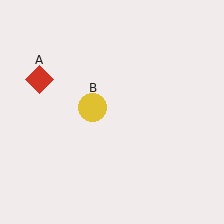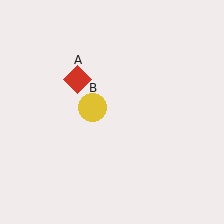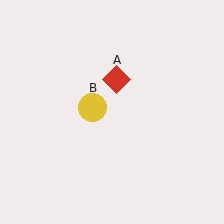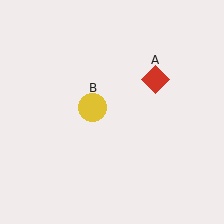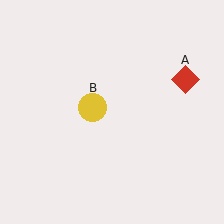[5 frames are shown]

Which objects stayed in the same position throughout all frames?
Yellow circle (object B) remained stationary.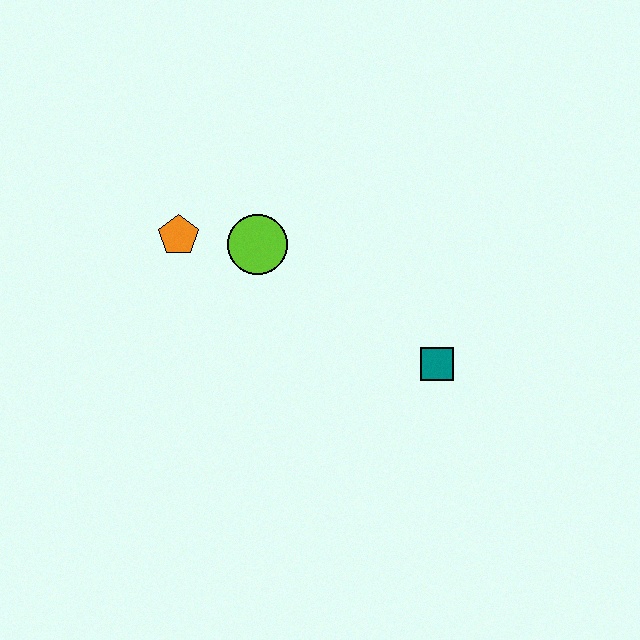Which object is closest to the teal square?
The lime circle is closest to the teal square.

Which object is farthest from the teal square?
The orange pentagon is farthest from the teal square.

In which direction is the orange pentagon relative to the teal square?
The orange pentagon is to the left of the teal square.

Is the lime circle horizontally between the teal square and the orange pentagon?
Yes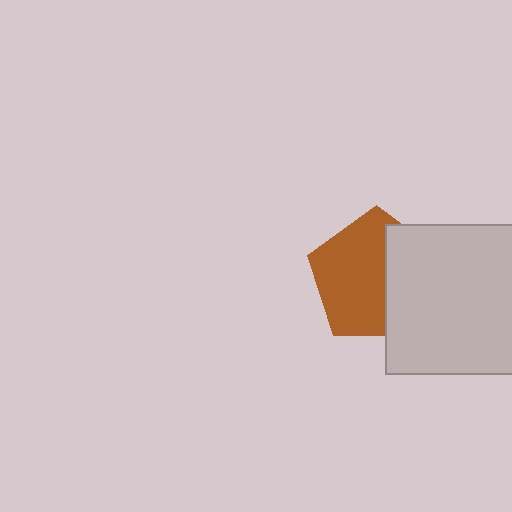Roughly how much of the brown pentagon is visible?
About half of it is visible (roughly 60%).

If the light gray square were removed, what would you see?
You would see the complete brown pentagon.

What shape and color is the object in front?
The object in front is a light gray square.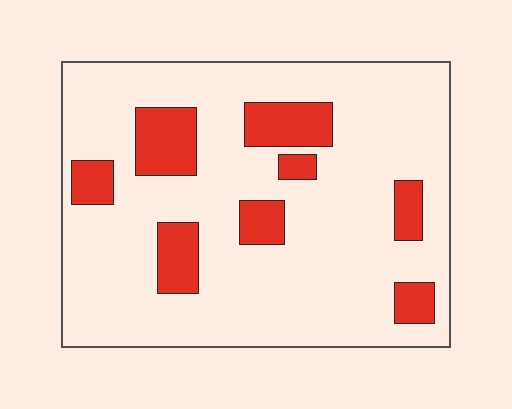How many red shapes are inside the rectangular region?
8.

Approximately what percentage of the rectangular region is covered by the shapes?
Approximately 20%.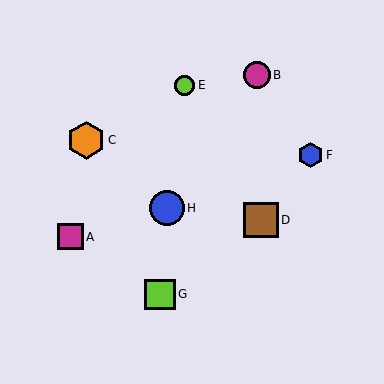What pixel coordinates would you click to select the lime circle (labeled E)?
Click at (185, 85) to select the lime circle E.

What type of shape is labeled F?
Shape F is a blue hexagon.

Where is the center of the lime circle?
The center of the lime circle is at (185, 85).